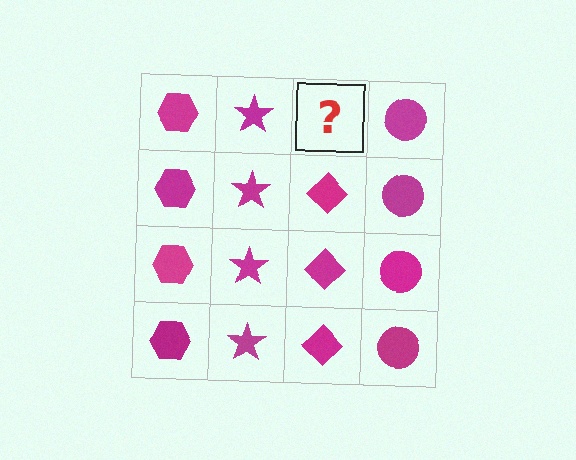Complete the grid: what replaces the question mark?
The question mark should be replaced with a magenta diamond.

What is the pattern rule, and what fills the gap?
The rule is that each column has a consistent shape. The gap should be filled with a magenta diamond.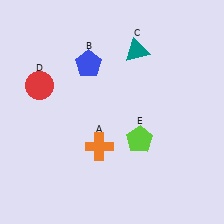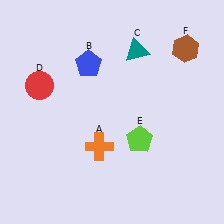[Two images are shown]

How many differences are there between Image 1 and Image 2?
There is 1 difference between the two images.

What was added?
A brown hexagon (F) was added in Image 2.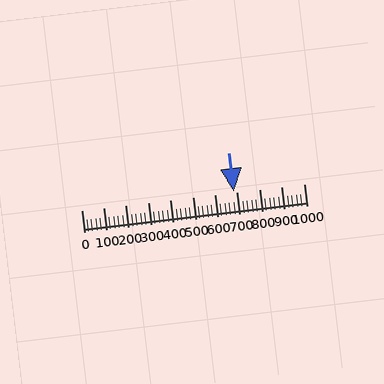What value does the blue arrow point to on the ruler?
The blue arrow points to approximately 687.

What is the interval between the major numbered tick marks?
The major tick marks are spaced 100 units apart.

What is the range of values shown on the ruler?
The ruler shows values from 0 to 1000.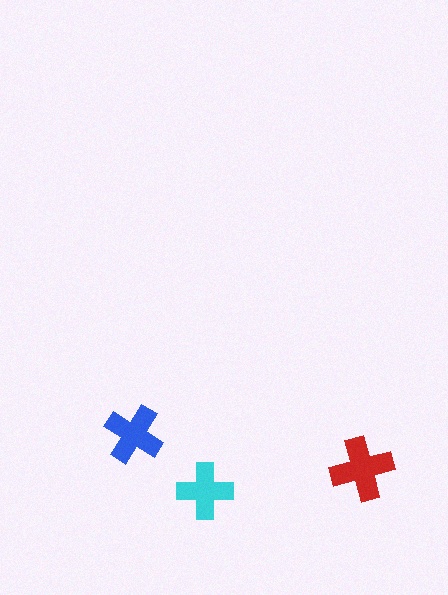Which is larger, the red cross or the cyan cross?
The red one.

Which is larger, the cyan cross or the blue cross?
The blue one.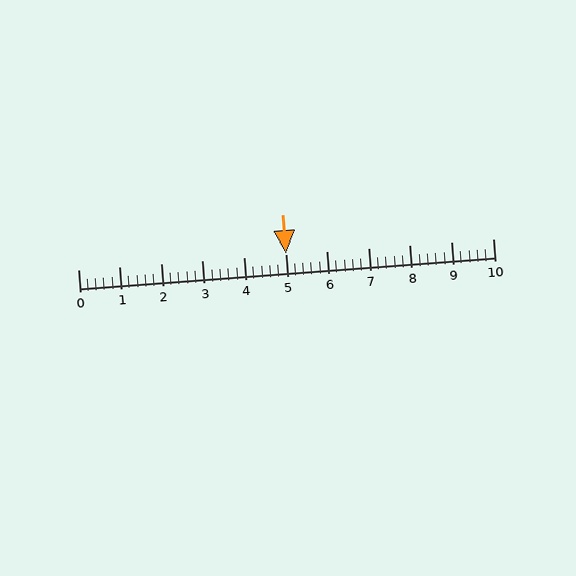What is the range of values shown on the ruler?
The ruler shows values from 0 to 10.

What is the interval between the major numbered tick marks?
The major tick marks are spaced 1 units apart.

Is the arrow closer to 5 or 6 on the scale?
The arrow is closer to 5.